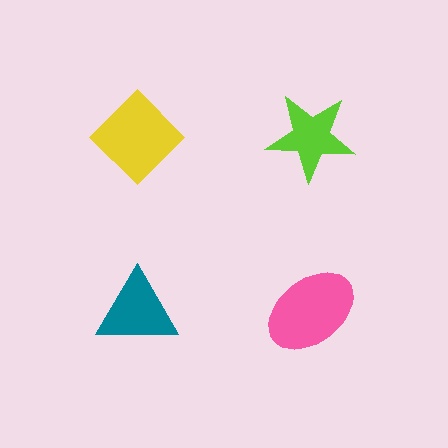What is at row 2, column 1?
A teal triangle.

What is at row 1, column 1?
A yellow diamond.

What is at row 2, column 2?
A pink ellipse.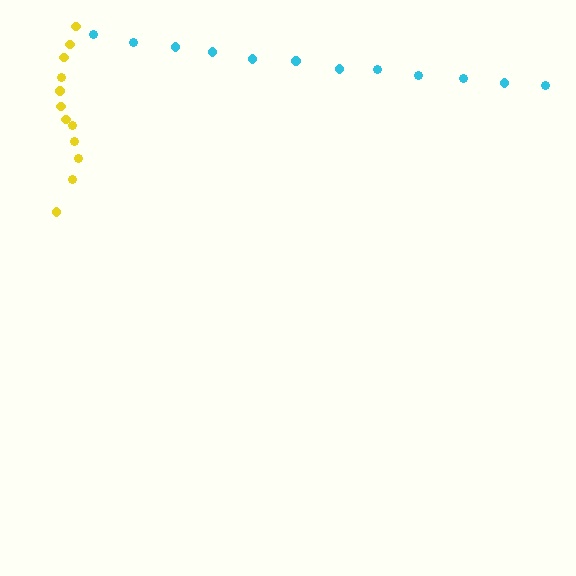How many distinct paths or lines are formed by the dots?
There are 2 distinct paths.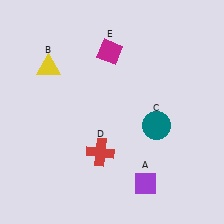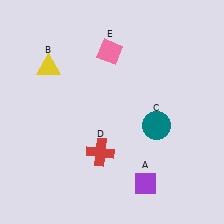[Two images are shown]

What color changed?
The diamond (E) changed from magenta in Image 1 to pink in Image 2.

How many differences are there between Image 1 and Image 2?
There is 1 difference between the two images.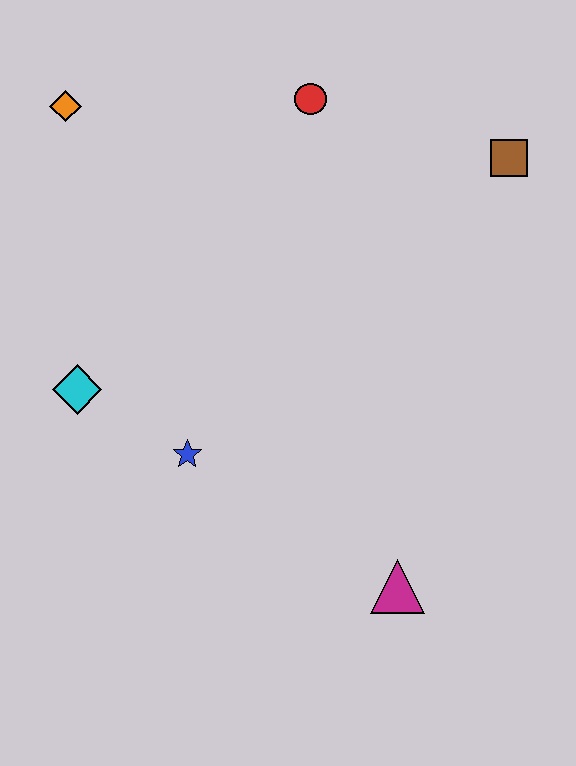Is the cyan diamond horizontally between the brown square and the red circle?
No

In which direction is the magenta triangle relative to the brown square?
The magenta triangle is below the brown square.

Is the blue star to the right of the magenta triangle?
No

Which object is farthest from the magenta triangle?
The orange diamond is farthest from the magenta triangle.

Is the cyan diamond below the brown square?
Yes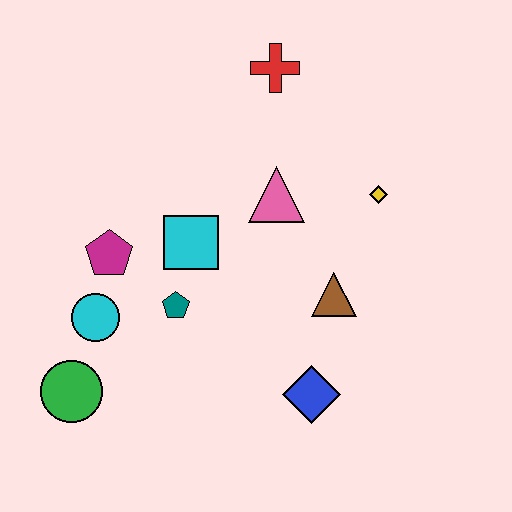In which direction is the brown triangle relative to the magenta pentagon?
The brown triangle is to the right of the magenta pentagon.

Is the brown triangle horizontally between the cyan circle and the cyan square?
No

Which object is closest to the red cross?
The pink triangle is closest to the red cross.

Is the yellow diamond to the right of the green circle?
Yes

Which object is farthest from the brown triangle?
The green circle is farthest from the brown triangle.